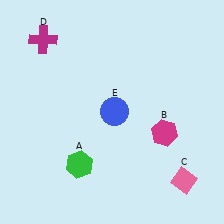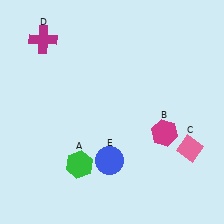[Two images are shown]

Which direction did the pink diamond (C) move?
The pink diamond (C) moved up.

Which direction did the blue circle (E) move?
The blue circle (E) moved down.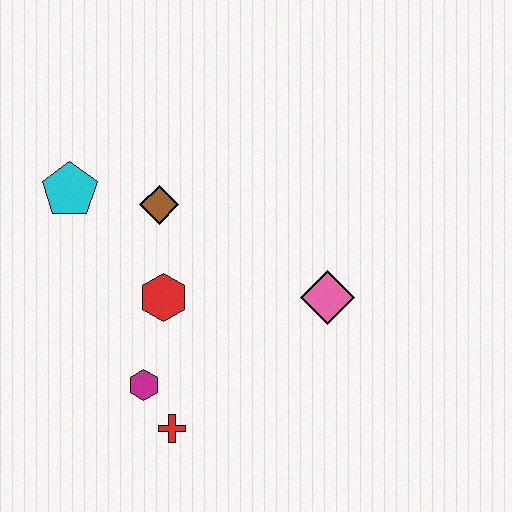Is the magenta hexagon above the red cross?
Yes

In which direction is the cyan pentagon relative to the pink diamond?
The cyan pentagon is to the left of the pink diamond.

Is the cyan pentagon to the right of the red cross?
No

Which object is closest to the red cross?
The magenta hexagon is closest to the red cross.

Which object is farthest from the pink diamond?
The cyan pentagon is farthest from the pink diamond.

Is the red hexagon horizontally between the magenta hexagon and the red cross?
Yes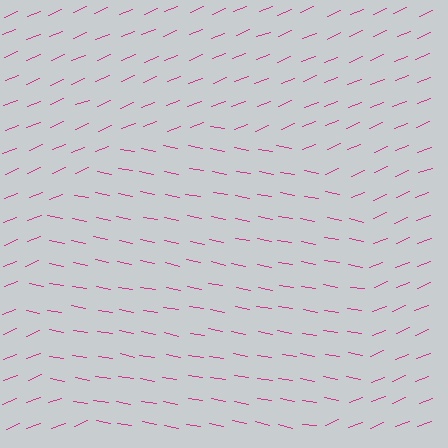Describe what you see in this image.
The image is filled with small magenta line segments. A circle region in the image has lines oriented differently from the surrounding lines, creating a visible texture boundary.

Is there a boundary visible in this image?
Yes, there is a texture boundary formed by a change in line orientation.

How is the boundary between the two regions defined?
The boundary is defined purely by a change in line orientation (approximately 33 degrees difference). All lines are the same color and thickness.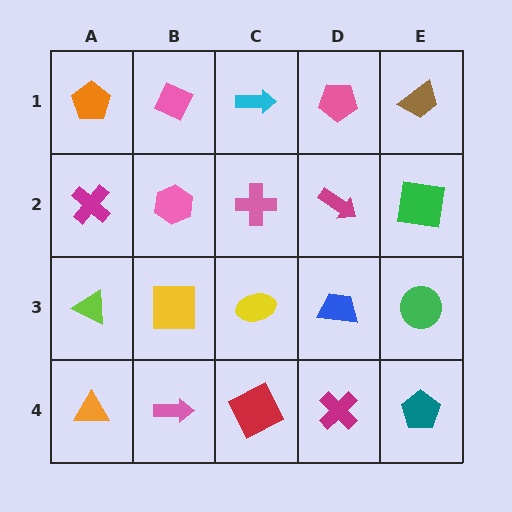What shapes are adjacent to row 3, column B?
A pink hexagon (row 2, column B), a pink arrow (row 4, column B), a lime triangle (row 3, column A), a yellow ellipse (row 3, column C).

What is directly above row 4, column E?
A green circle.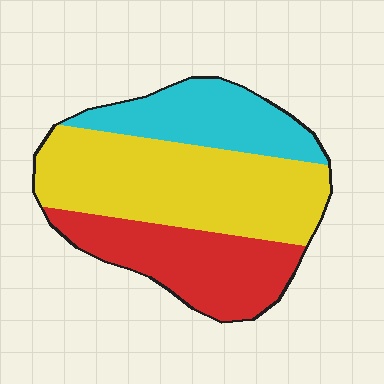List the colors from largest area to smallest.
From largest to smallest: yellow, red, cyan.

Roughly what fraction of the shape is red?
Red takes up between a sixth and a third of the shape.